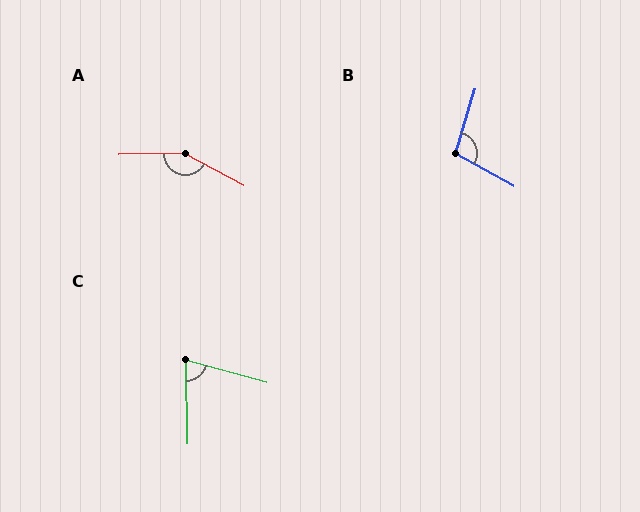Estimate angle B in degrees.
Approximately 102 degrees.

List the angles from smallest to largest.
C (73°), B (102°), A (150°).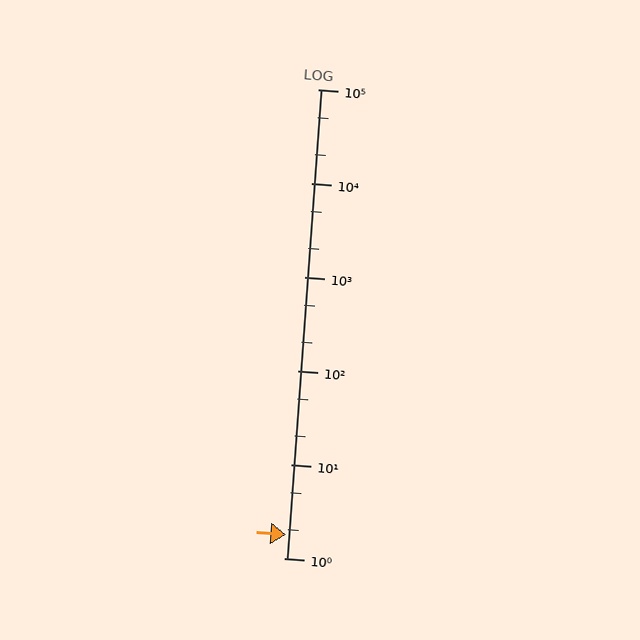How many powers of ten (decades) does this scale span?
The scale spans 5 decades, from 1 to 100000.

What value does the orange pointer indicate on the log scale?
The pointer indicates approximately 1.8.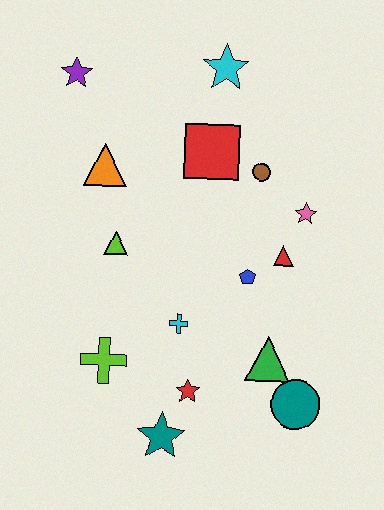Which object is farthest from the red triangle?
The purple star is farthest from the red triangle.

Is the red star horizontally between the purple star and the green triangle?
Yes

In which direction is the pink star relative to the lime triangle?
The pink star is to the right of the lime triangle.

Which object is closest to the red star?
The teal star is closest to the red star.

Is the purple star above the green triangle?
Yes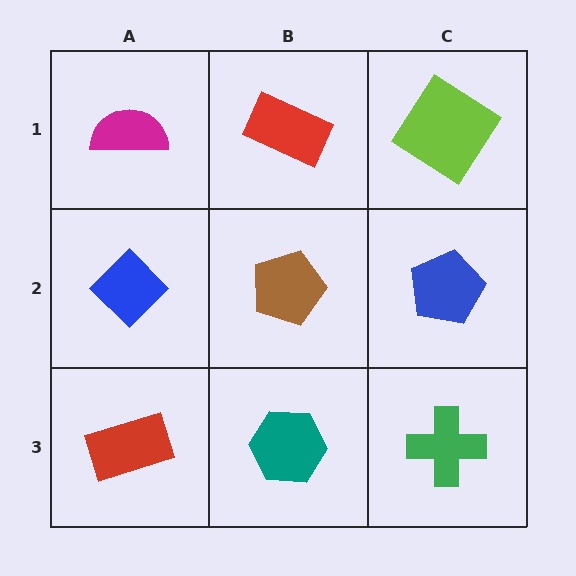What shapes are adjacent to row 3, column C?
A blue pentagon (row 2, column C), a teal hexagon (row 3, column B).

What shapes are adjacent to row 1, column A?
A blue diamond (row 2, column A), a red rectangle (row 1, column B).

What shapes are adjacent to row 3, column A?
A blue diamond (row 2, column A), a teal hexagon (row 3, column B).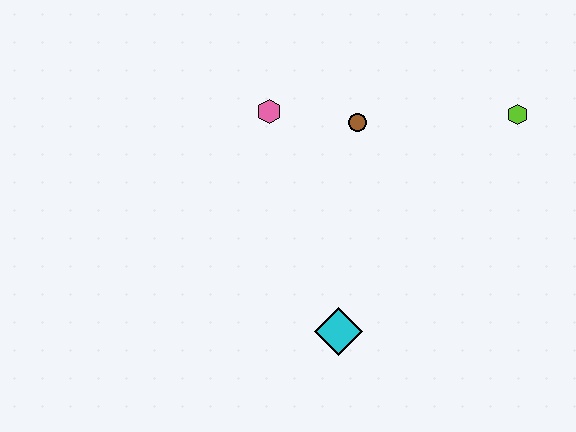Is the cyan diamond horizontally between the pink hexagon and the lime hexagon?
Yes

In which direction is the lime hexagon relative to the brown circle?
The lime hexagon is to the right of the brown circle.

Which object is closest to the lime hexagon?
The brown circle is closest to the lime hexagon.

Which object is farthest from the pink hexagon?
The lime hexagon is farthest from the pink hexagon.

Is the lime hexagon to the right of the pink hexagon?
Yes